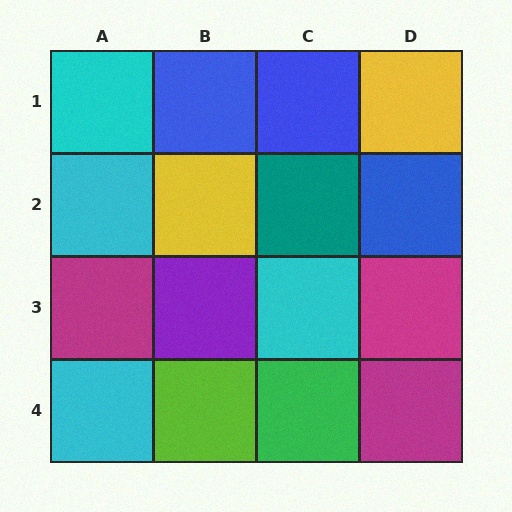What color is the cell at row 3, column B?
Purple.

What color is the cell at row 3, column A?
Magenta.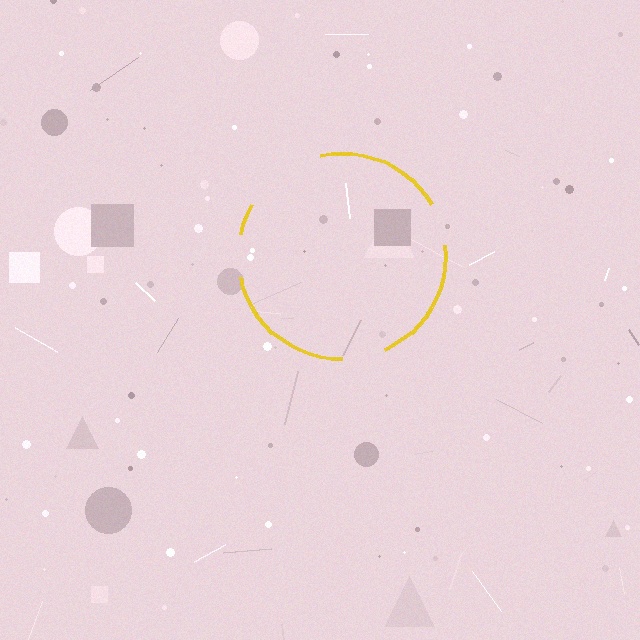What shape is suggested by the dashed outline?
The dashed outline suggests a circle.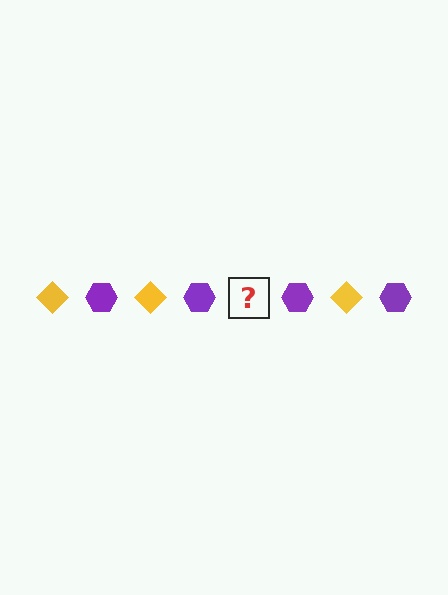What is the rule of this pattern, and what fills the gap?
The rule is that the pattern alternates between yellow diamond and purple hexagon. The gap should be filled with a yellow diamond.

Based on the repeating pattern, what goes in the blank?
The blank should be a yellow diamond.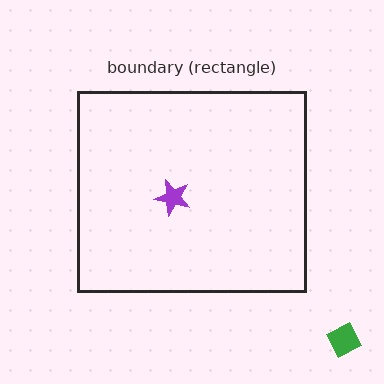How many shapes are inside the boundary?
1 inside, 1 outside.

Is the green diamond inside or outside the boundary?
Outside.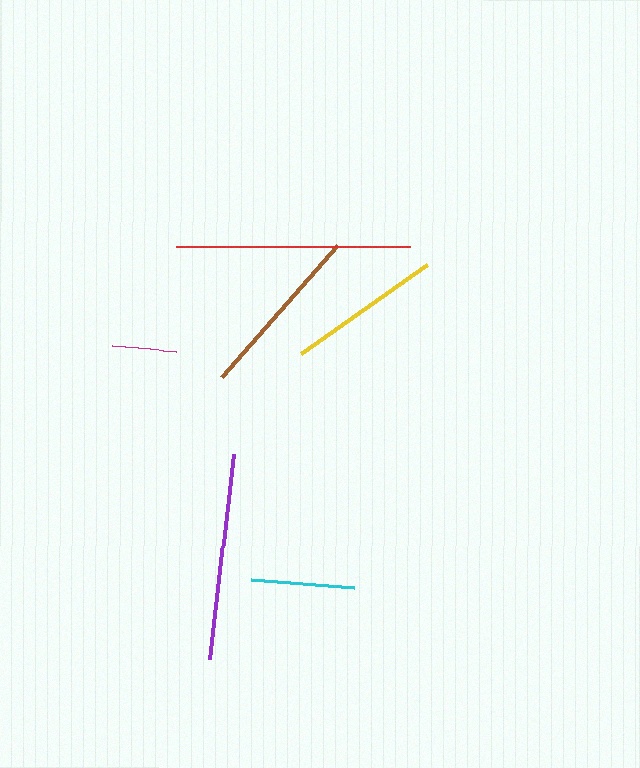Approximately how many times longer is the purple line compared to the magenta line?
The purple line is approximately 3.2 times the length of the magenta line.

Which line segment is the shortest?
The magenta line is the shortest at approximately 64 pixels.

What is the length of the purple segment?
The purple segment is approximately 207 pixels long.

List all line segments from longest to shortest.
From longest to shortest: red, purple, brown, yellow, cyan, magenta.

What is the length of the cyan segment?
The cyan segment is approximately 103 pixels long.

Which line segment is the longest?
The red line is the longest at approximately 234 pixels.